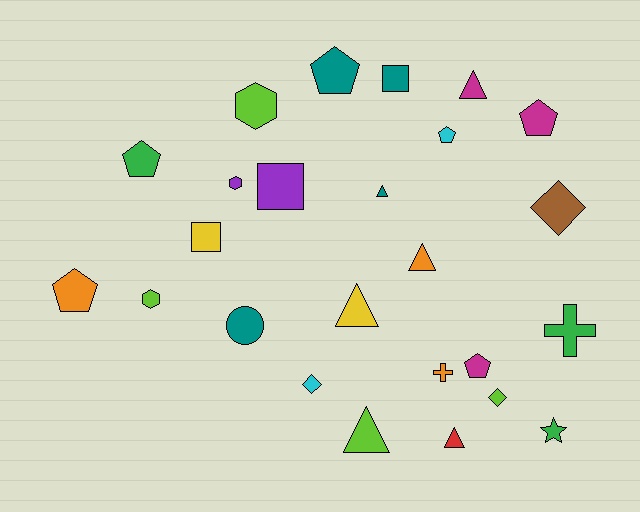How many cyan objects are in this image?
There are 2 cyan objects.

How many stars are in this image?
There is 1 star.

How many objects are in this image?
There are 25 objects.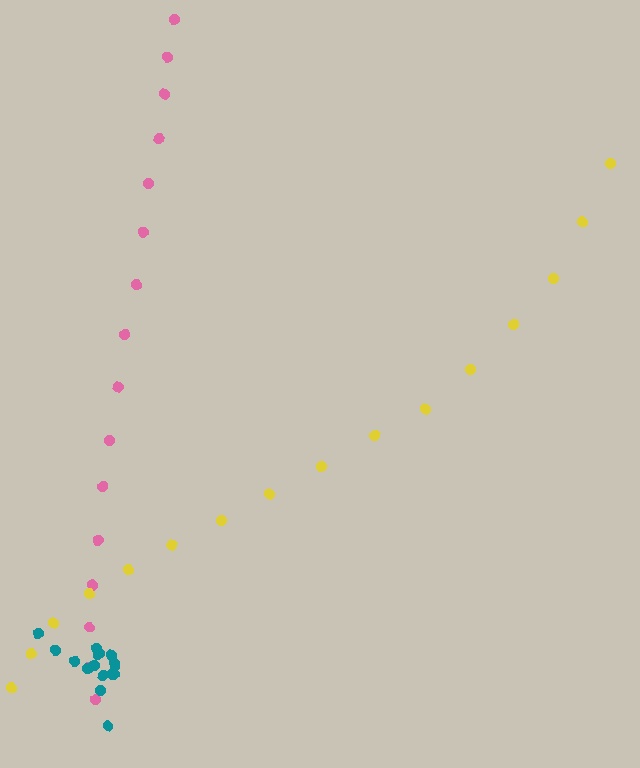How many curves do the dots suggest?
There are 3 distinct paths.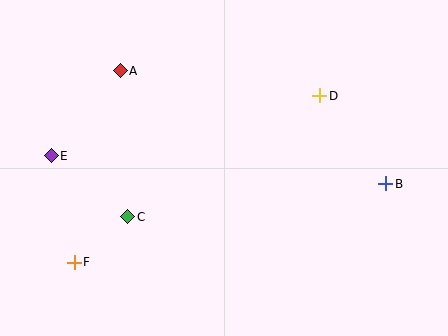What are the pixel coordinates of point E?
Point E is at (51, 156).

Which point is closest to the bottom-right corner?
Point B is closest to the bottom-right corner.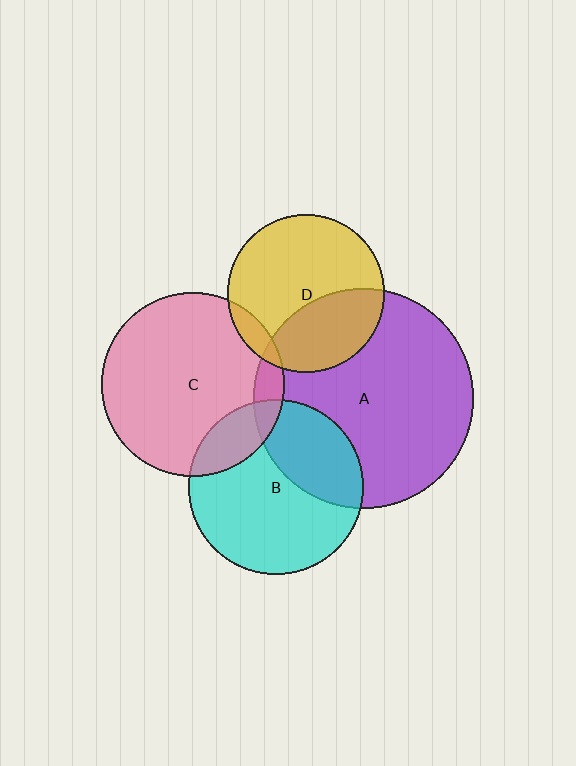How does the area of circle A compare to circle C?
Approximately 1.4 times.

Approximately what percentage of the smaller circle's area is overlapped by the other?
Approximately 35%.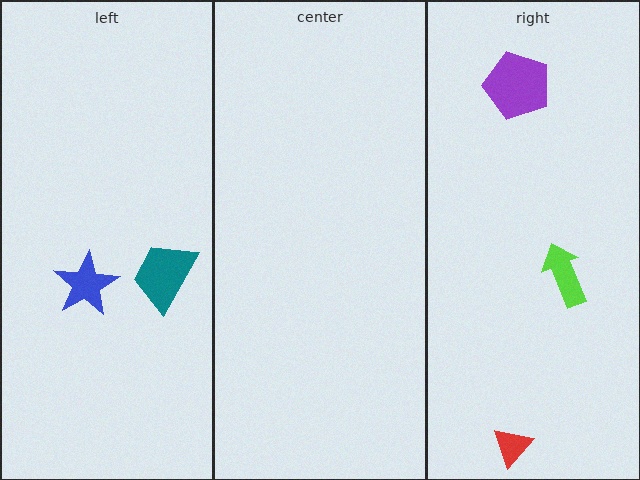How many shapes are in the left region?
2.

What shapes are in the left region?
The teal trapezoid, the blue star.